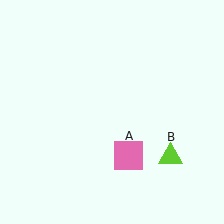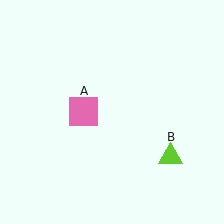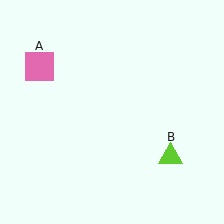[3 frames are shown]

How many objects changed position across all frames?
1 object changed position: pink square (object A).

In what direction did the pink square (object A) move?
The pink square (object A) moved up and to the left.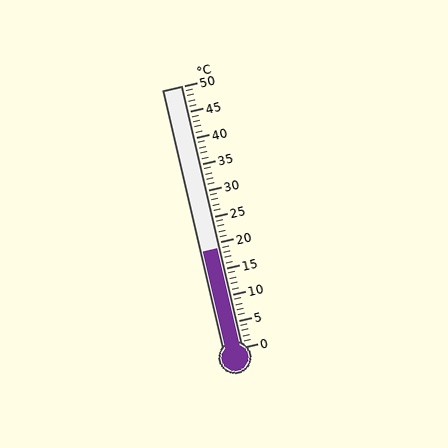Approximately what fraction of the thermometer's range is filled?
The thermometer is filled to approximately 40% of its range.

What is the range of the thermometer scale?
The thermometer scale ranges from 0°C to 50°C.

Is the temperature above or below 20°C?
The temperature is below 20°C.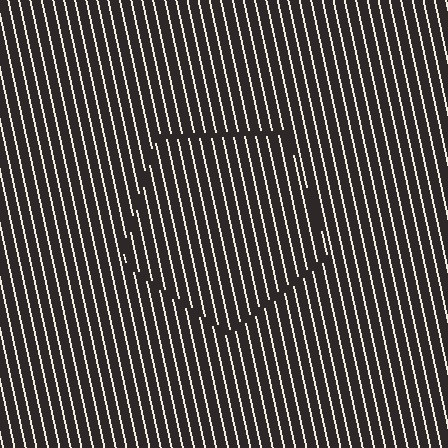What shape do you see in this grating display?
An illusory pentagon. The interior of the shape contains the same grating, shifted by half a period — the contour is defined by the phase discontinuity where line-ends from the inner and outer gratings abut.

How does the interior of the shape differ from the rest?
The interior of the shape contains the same grating, shifted by half a period — the contour is defined by the phase discontinuity where line-ends from the inner and outer gratings abut.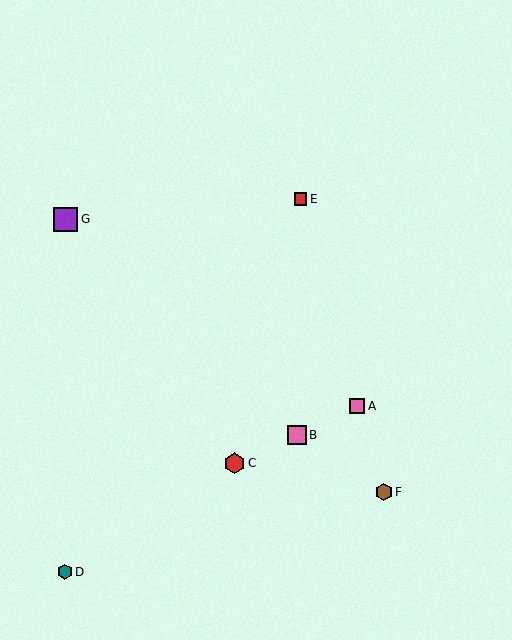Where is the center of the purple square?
The center of the purple square is at (66, 219).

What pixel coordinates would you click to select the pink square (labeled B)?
Click at (297, 435) to select the pink square B.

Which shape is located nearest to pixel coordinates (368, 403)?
The pink square (labeled A) at (357, 406) is nearest to that location.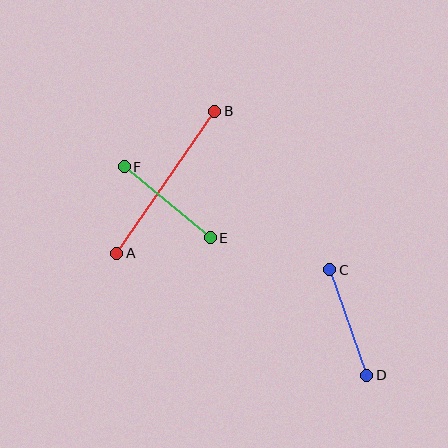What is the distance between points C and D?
The distance is approximately 112 pixels.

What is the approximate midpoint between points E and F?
The midpoint is at approximately (167, 202) pixels.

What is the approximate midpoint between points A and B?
The midpoint is at approximately (166, 182) pixels.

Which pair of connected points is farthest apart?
Points A and B are farthest apart.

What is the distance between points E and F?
The distance is approximately 111 pixels.